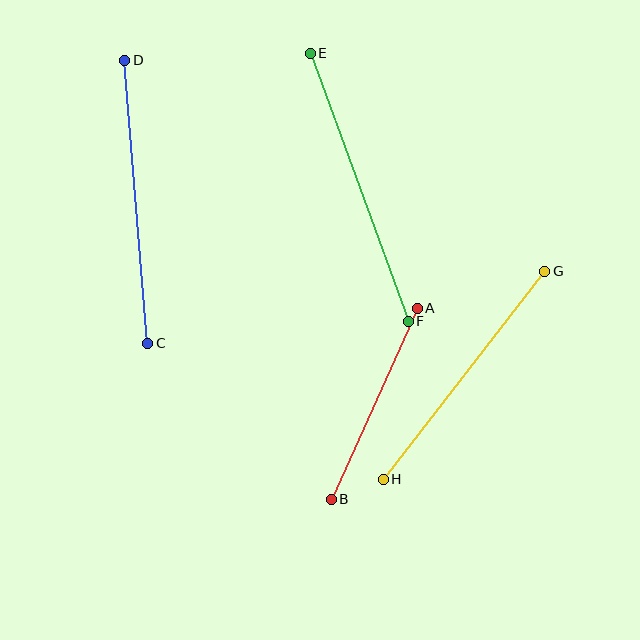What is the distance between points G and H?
The distance is approximately 263 pixels.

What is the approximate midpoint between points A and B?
The midpoint is at approximately (374, 404) pixels.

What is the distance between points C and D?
The distance is approximately 284 pixels.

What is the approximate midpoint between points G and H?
The midpoint is at approximately (464, 375) pixels.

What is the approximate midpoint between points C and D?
The midpoint is at approximately (136, 202) pixels.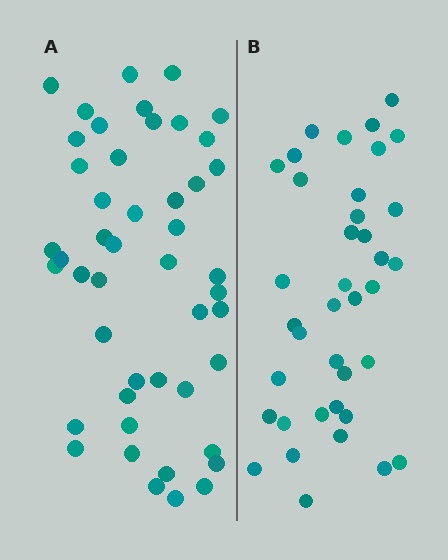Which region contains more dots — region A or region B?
Region A (the left region) has more dots.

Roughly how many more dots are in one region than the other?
Region A has roughly 8 or so more dots than region B.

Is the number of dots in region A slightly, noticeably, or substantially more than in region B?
Region A has only slightly more — the two regions are fairly close. The ratio is roughly 1.2 to 1.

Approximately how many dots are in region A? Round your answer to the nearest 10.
About 50 dots. (The exact count is 47, which rounds to 50.)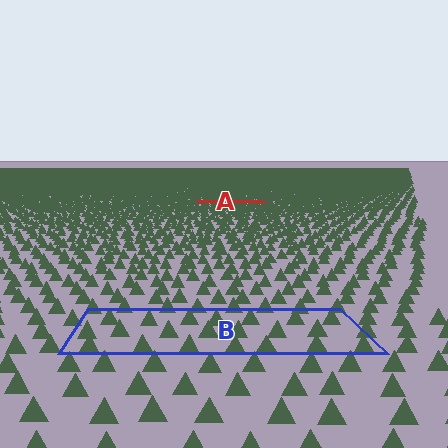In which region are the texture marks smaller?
The texture marks are smaller in region A, because it is farther away.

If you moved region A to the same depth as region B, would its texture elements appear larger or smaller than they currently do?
They would appear larger. At a closer depth, the same texture elements are projected at a bigger on-screen size.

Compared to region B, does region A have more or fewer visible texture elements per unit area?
Region A has more texture elements per unit area — they are packed more densely because it is farther away.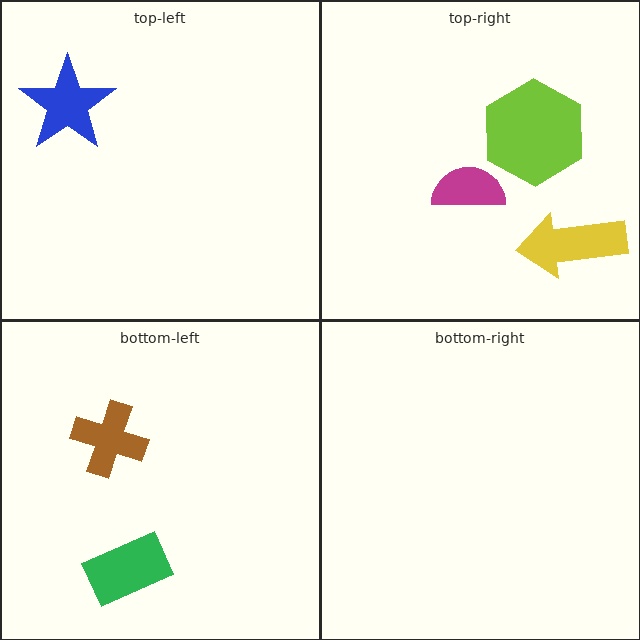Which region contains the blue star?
The top-left region.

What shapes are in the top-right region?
The yellow arrow, the lime hexagon, the magenta semicircle.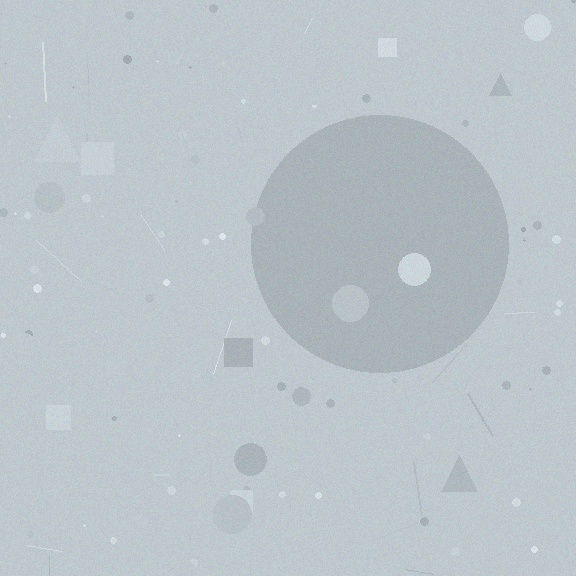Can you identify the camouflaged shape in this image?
The camouflaged shape is a circle.